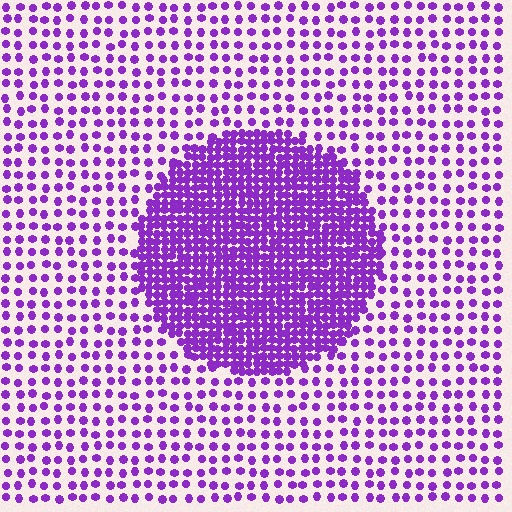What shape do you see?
I see a circle.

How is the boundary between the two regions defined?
The boundary is defined by a change in element density (approximately 2.9x ratio). All elements are the same color, size, and shape.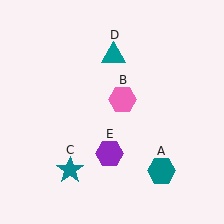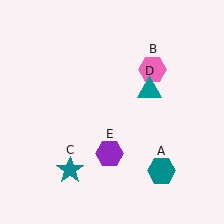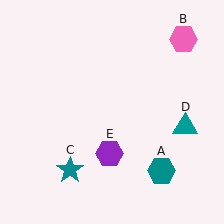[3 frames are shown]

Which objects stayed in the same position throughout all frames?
Teal hexagon (object A) and teal star (object C) and purple hexagon (object E) remained stationary.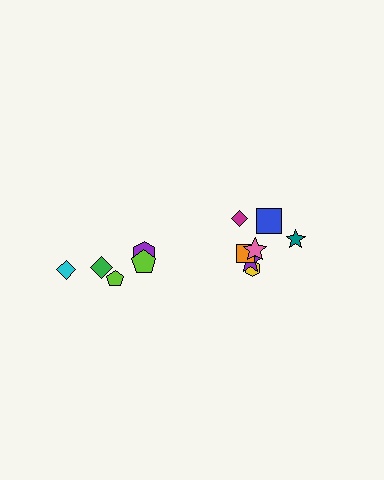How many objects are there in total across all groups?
There are 12 objects.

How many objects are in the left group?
There are 5 objects.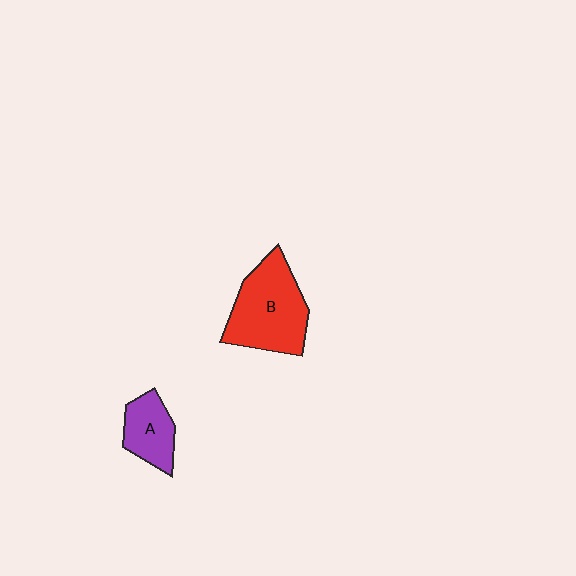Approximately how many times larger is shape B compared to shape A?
Approximately 1.9 times.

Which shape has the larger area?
Shape B (red).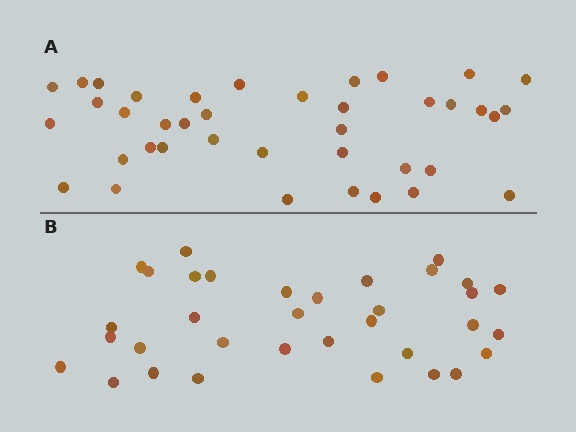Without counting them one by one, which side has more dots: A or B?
Region A (the top region) has more dots.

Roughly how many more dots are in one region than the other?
Region A has about 5 more dots than region B.